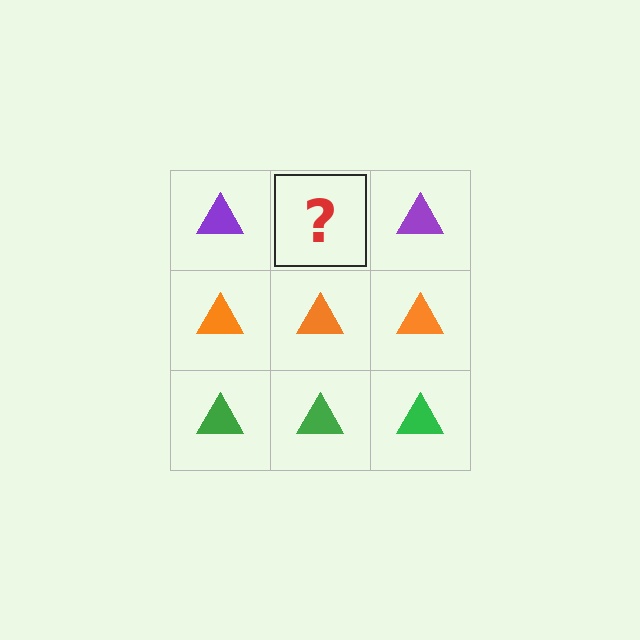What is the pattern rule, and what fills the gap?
The rule is that each row has a consistent color. The gap should be filled with a purple triangle.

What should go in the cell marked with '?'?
The missing cell should contain a purple triangle.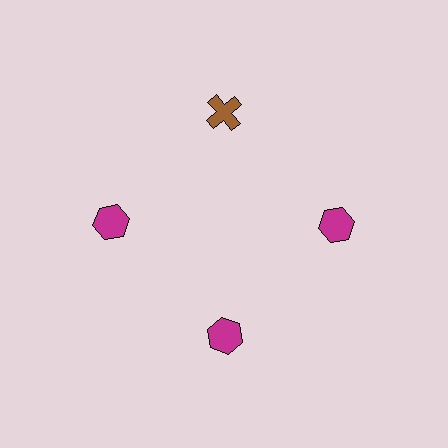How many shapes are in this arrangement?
There are 4 shapes arranged in a ring pattern.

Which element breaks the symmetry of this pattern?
The brown cross at roughly the 12 o'clock position breaks the symmetry. All other shapes are magenta hexagons.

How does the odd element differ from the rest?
It differs in both color (brown instead of magenta) and shape (cross instead of hexagon).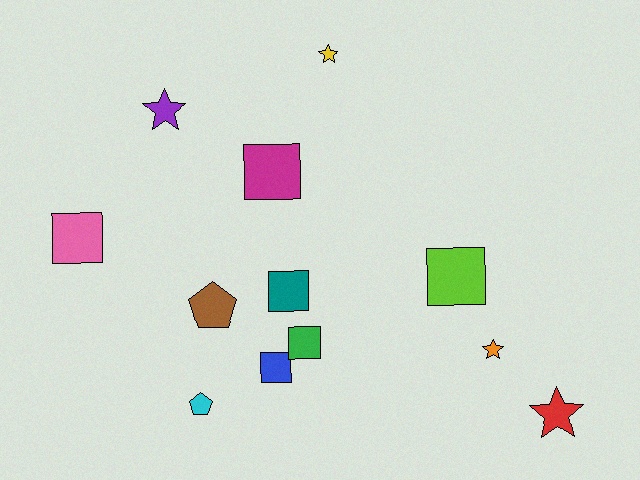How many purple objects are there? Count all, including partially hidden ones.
There is 1 purple object.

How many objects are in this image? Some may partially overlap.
There are 12 objects.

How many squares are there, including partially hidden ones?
There are 6 squares.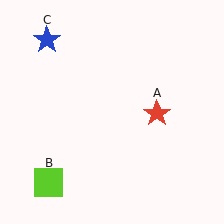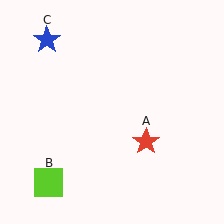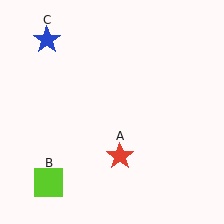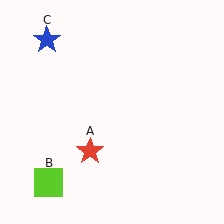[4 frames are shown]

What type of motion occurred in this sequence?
The red star (object A) rotated clockwise around the center of the scene.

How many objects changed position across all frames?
1 object changed position: red star (object A).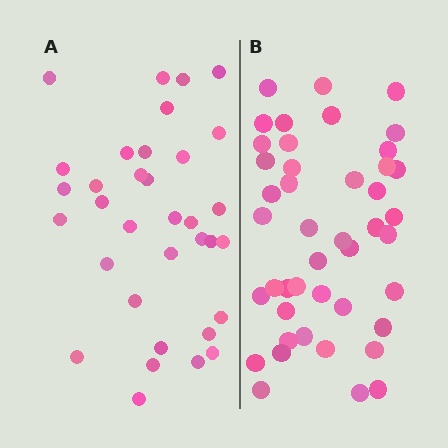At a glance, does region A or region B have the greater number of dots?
Region B (the right region) has more dots.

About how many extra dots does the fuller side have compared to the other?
Region B has roughly 10 or so more dots than region A.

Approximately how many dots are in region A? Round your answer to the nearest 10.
About 30 dots. (The exact count is 34, which rounds to 30.)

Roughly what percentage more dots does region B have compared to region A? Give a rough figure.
About 30% more.